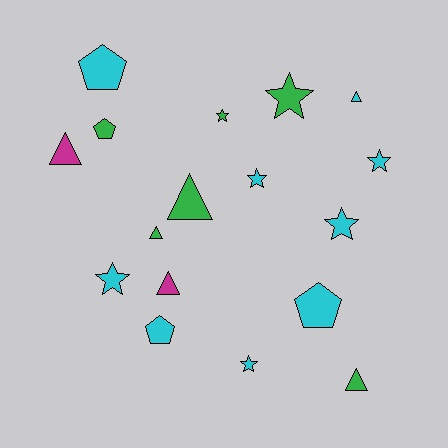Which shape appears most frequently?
Star, with 7 objects.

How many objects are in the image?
There are 17 objects.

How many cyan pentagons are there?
There are 3 cyan pentagons.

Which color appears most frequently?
Cyan, with 9 objects.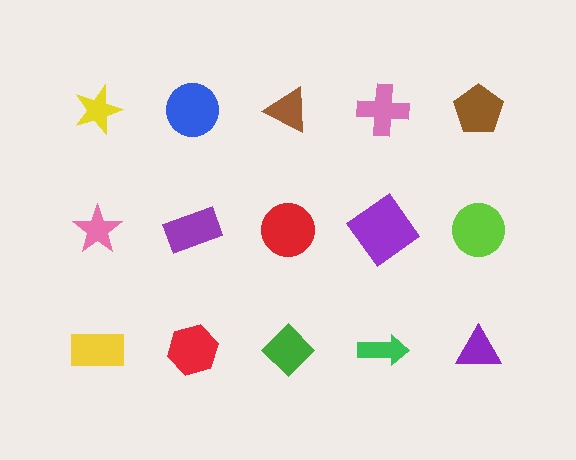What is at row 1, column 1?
A yellow star.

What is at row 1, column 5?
A brown pentagon.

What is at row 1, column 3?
A brown triangle.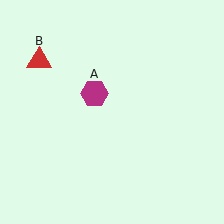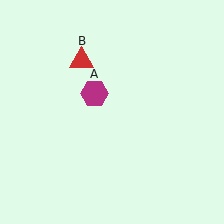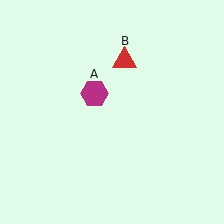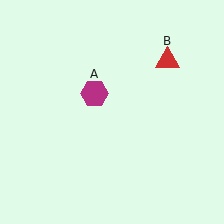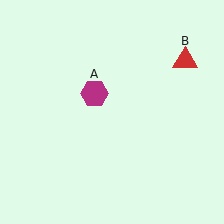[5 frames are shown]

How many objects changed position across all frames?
1 object changed position: red triangle (object B).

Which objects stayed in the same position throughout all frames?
Magenta hexagon (object A) remained stationary.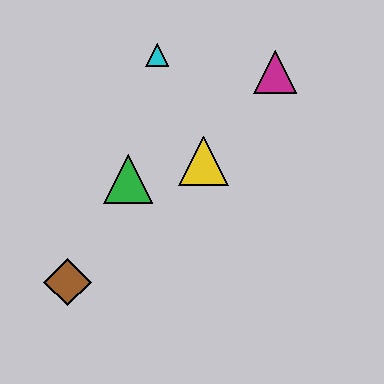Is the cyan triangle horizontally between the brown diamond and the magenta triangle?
Yes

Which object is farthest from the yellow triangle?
The brown diamond is farthest from the yellow triangle.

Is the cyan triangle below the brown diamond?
No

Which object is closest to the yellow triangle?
The green triangle is closest to the yellow triangle.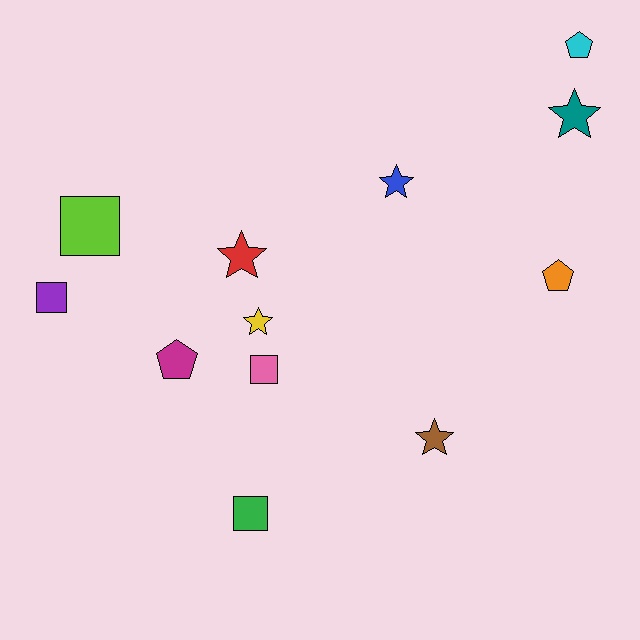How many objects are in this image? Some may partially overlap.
There are 12 objects.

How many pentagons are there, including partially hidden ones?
There are 3 pentagons.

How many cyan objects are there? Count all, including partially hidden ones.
There is 1 cyan object.